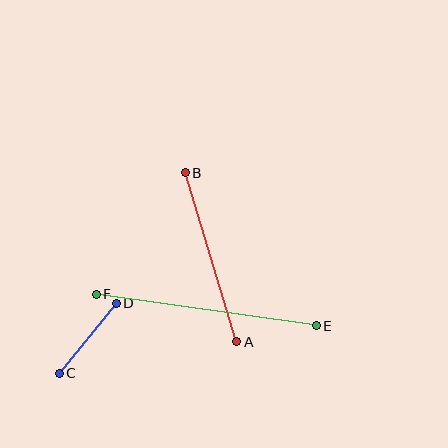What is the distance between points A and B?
The distance is approximately 177 pixels.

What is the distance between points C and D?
The distance is approximately 90 pixels.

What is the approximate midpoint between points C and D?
The midpoint is at approximately (88, 338) pixels.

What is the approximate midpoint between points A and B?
The midpoint is at approximately (211, 257) pixels.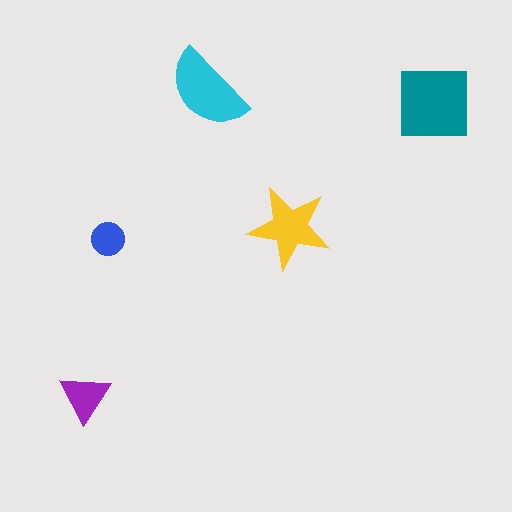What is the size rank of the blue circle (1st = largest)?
5th.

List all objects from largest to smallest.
The teal square, the cyan semicircle, the yellow star, the purple triangle, the blue circle.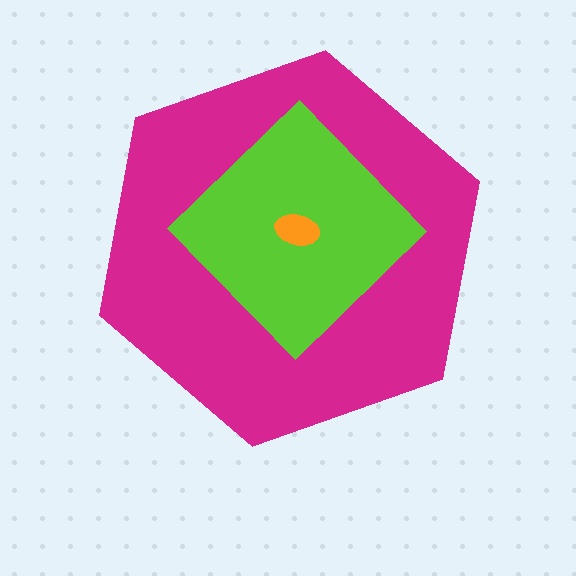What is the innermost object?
The orange ellipse.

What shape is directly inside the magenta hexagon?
The lime diamond.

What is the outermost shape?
The magenta hexagon.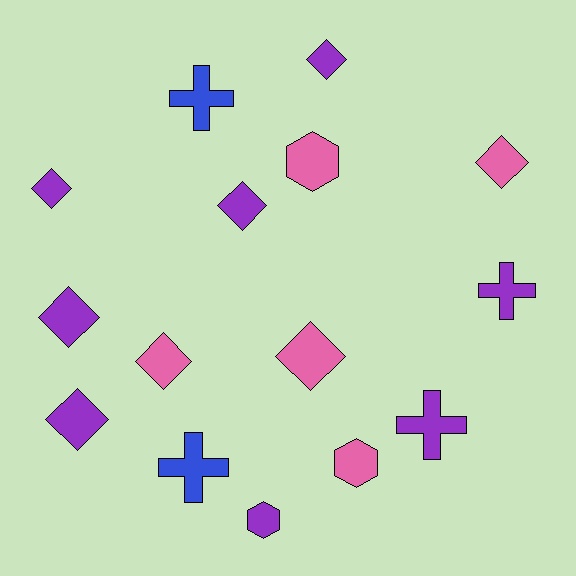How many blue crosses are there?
There are 2 blue crosses.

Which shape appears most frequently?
Diamond, with 8 objects.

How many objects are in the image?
There are 15 objects.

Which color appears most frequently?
Purple, with 8 objects.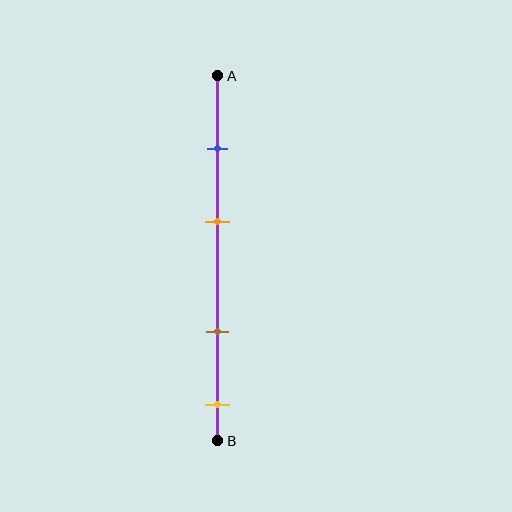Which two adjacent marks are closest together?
The blue and orange marks are the closest adjacent pair.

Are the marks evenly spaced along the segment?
No, the marks are not evenly spaced.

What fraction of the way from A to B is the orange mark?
The orange mark is approximately 40% (0.4) of the way from A to B.